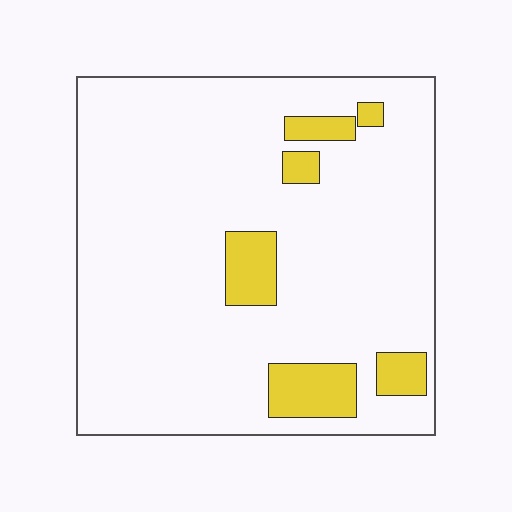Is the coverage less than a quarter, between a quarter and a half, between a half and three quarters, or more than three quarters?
Less than a quarter.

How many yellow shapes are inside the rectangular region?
6.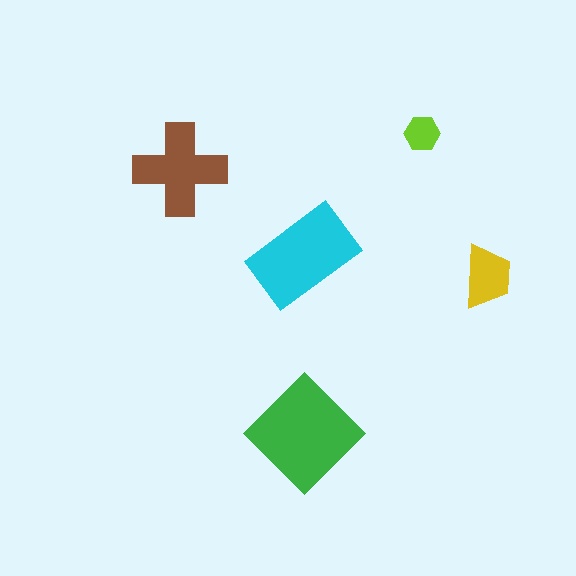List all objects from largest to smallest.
The green diamond, the cyan rectangle, the brown cross, the yellow trapezoid, the lime hexagon.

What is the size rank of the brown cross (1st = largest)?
3rd.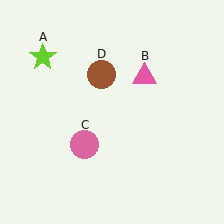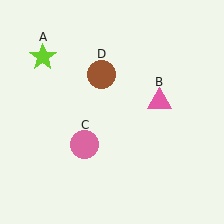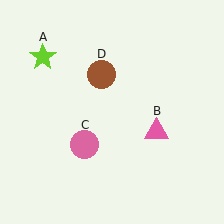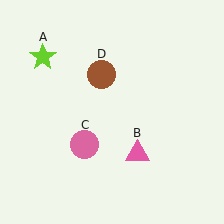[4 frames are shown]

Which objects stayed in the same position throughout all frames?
Lime star (object A) and pink circle (object C) and brown circle (object D) remained stationary.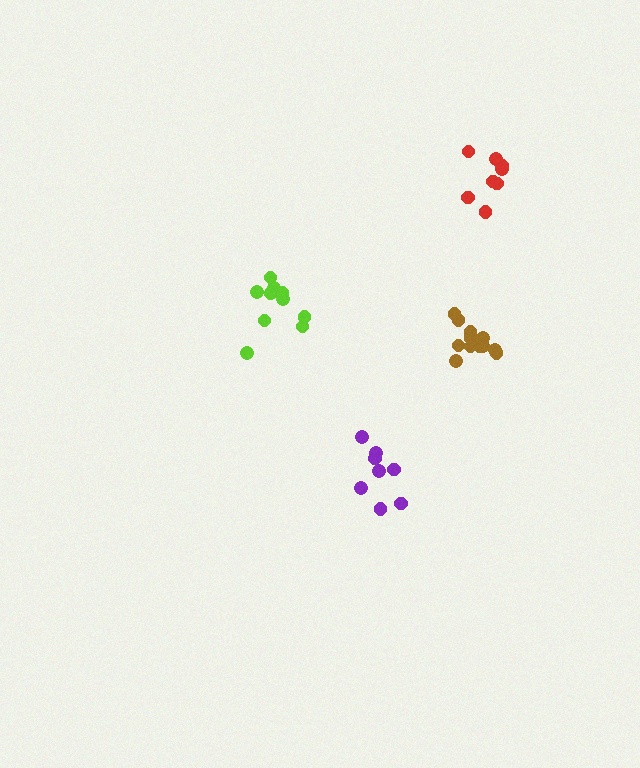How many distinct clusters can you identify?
There are 4 distinct clusters.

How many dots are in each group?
Group 1: 8 dots, Group 2: 13 dots, Group 3: 8 dots, Group 4: 11 dots (40 total).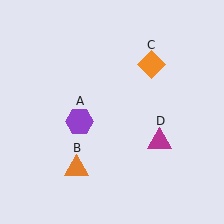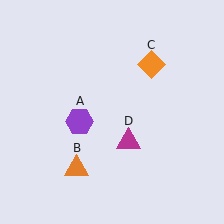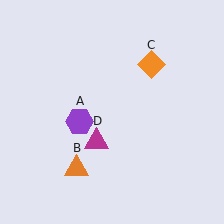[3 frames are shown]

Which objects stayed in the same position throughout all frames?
Purple hexagon (object A) and orange triangle (object B) and orange diamond (object C) remained stationary.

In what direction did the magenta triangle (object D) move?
The magenta triangle (object D) moved left.